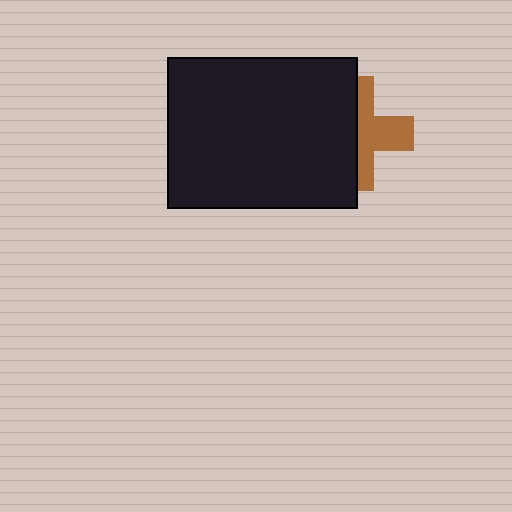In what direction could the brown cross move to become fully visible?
The brown cross could move right. That would shift it out from behind the black rectangle entirely.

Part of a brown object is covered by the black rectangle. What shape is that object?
It is a cross.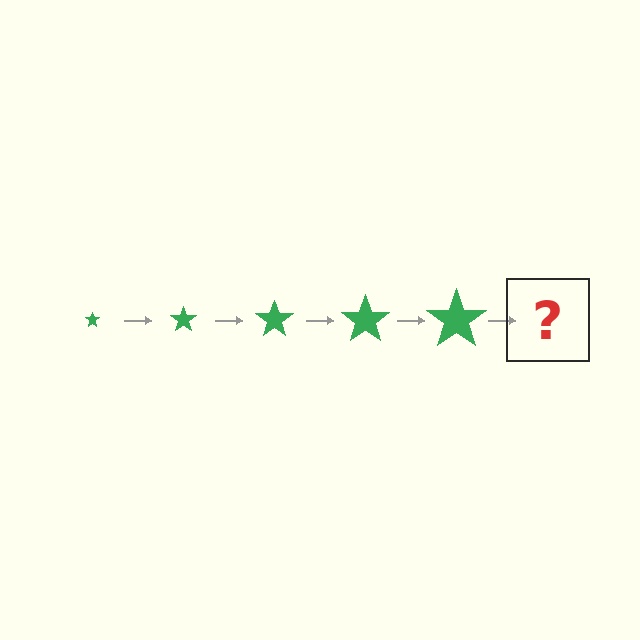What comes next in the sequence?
The next element should be a green star, larger than the previous one.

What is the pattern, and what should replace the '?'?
The pattern is that the star gets progressively larger each step. The '?' should be a green star, larger than the previous one.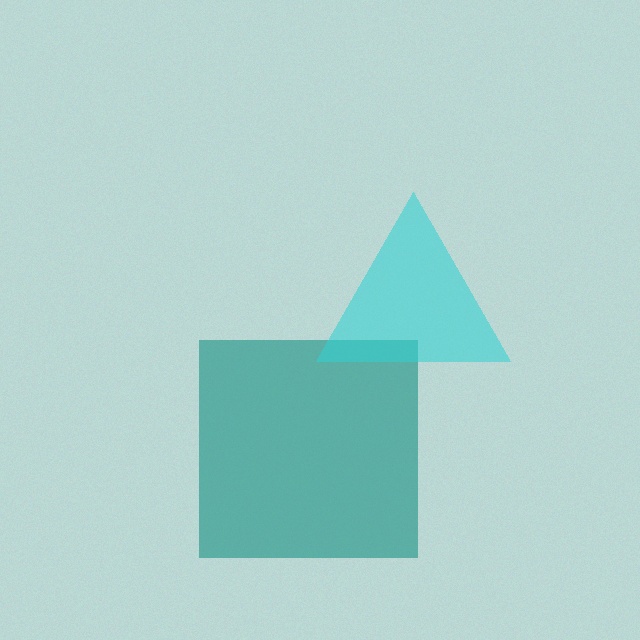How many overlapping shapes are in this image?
There are 2 overlapping shapes in the image.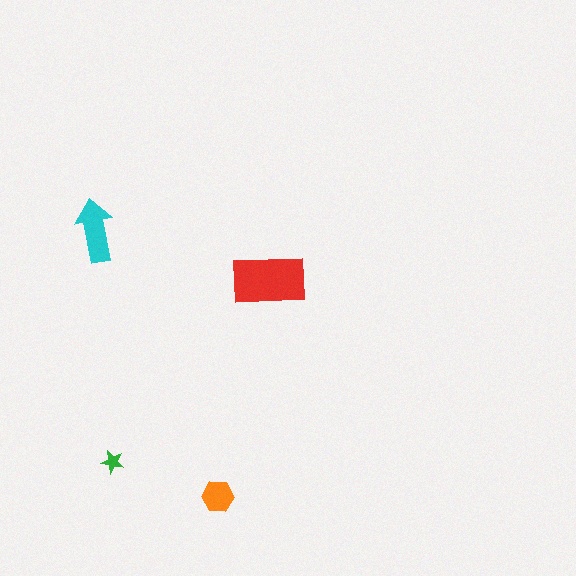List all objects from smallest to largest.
The green star, the orange hexagon, the cyan arrow, the red rectangle.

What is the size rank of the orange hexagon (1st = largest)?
3rd.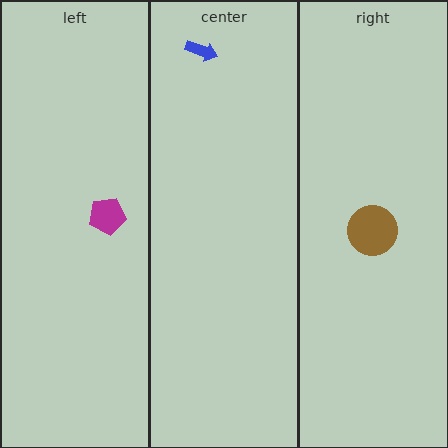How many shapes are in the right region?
1.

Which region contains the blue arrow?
The center region.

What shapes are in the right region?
The brown circle.